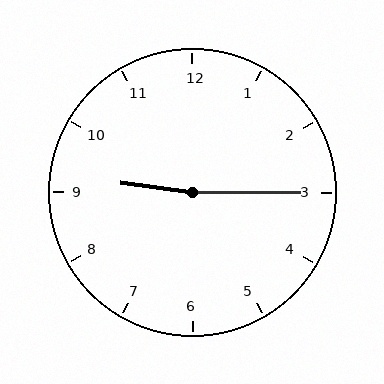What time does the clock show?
9:15.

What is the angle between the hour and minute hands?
Approximately 172 degrees.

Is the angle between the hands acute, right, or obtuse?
It is obtuse.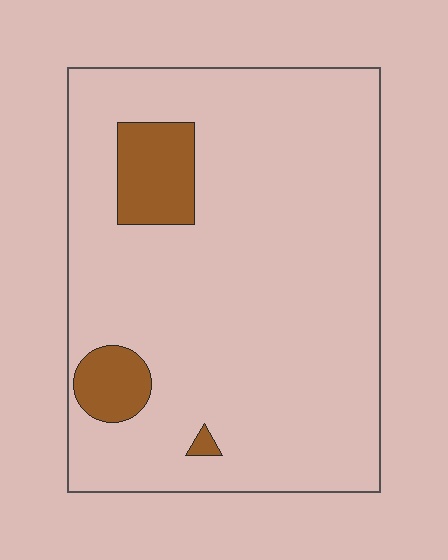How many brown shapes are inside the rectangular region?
3.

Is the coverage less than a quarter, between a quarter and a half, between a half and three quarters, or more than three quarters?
Less than a quarter.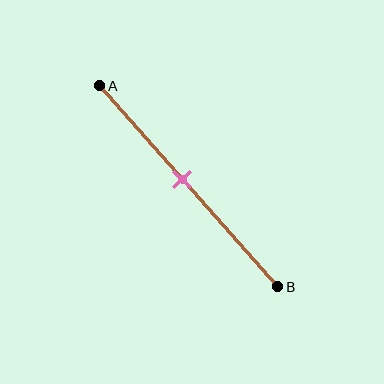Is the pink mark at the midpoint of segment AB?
No, the mark is at about 45% from A, not at the 50% midpoint.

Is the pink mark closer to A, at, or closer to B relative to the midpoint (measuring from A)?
The pink mark is closer to point A than the midpoint of segment AB.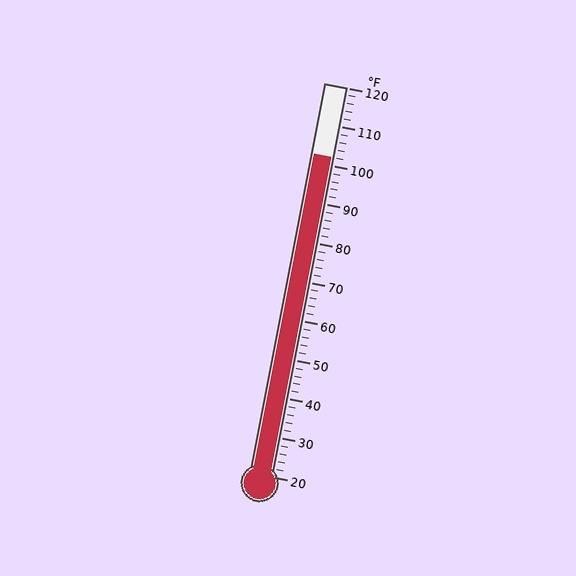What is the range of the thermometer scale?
The thermometer scale ranges from 20°F to 120°F.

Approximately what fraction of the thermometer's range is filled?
The thermometer is filled to approximately 80% of its range.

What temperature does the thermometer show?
The thermometer shows approximately 102°F.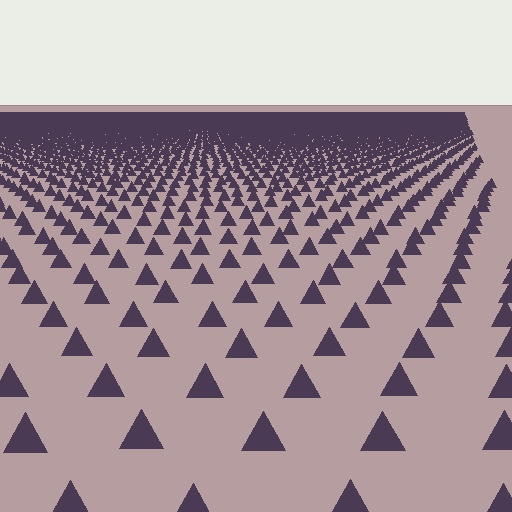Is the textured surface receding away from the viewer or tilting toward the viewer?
The surface is receding away from the viewer. Texture elements get smaller and denser toward the top.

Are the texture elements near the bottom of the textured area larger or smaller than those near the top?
Larger. Near the bottom, elements are closer to the viewer and appear at a bigger on-screen size.